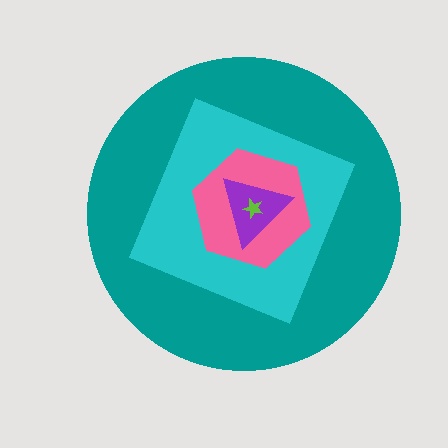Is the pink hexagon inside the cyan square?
Yes.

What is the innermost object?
The lime star.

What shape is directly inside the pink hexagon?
The purple triangle.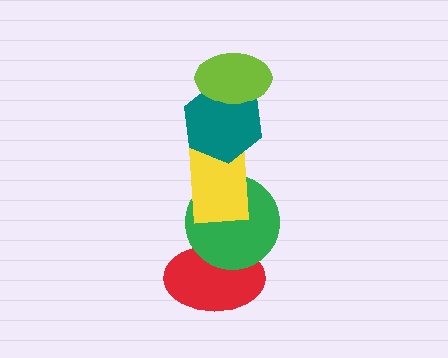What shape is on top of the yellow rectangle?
The teal hexagon is on top of the yellow rectangle.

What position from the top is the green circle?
The green circle is 4th from the top.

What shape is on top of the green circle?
The yellow rectangle is on top of the green circle.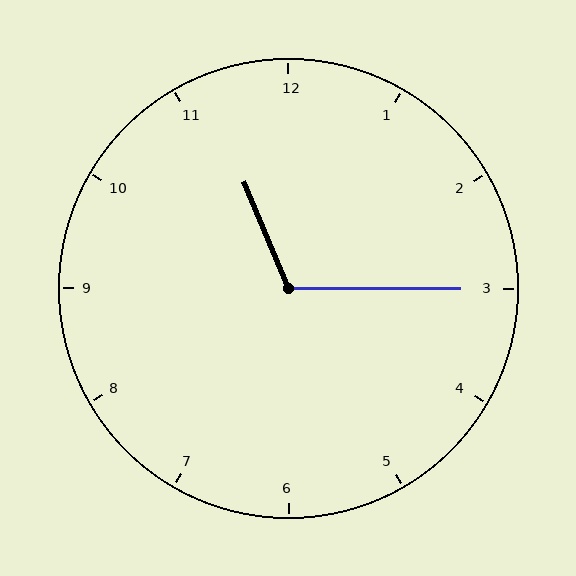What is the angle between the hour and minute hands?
Approximately 112 degrees.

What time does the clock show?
11:15.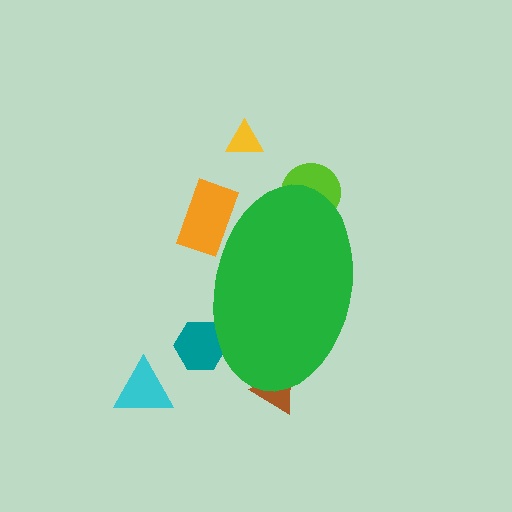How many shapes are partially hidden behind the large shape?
4 shapes are partially hidden.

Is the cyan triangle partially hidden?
No, the cyan triangle is fully visible.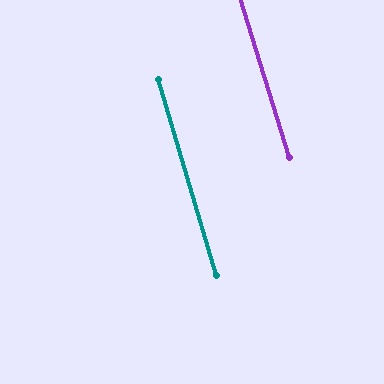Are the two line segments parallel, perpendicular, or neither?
Parallel — their directions differ by only 0.7°.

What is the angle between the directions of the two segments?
Approximately 1 degree.